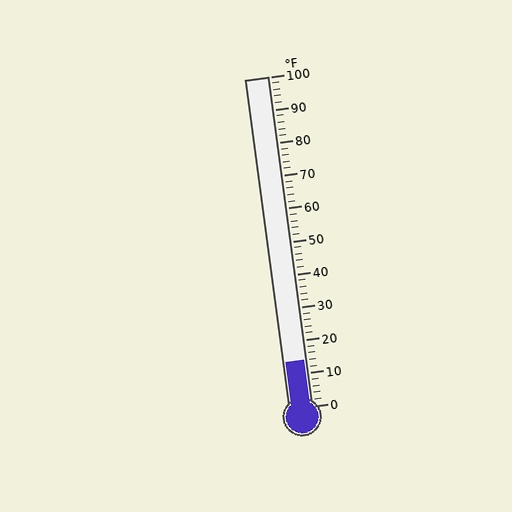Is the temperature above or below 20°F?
The temperature is below 20°F.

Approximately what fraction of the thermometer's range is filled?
The thermometer is filled to approximately 15% of its range.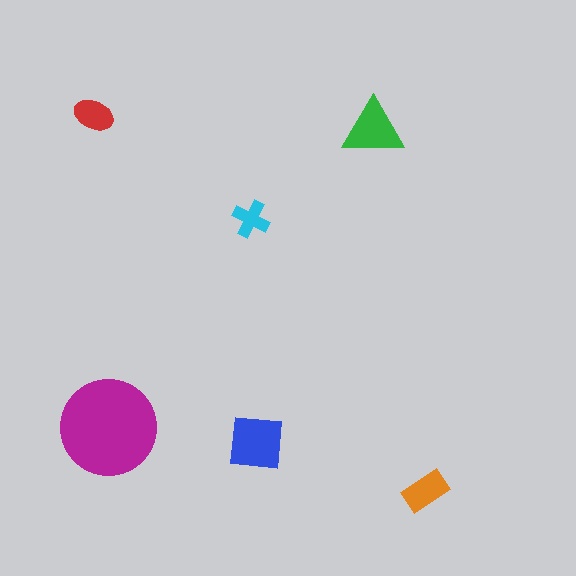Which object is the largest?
The magenta circle.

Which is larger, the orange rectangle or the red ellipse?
The orange rectangle.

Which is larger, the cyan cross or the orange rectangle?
The orange rectangle.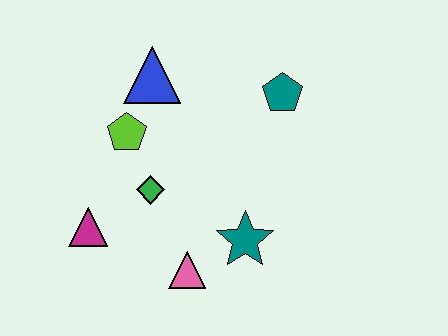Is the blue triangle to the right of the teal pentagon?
No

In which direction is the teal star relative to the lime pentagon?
The teal star is to the right of the lime pentagon.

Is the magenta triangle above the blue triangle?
No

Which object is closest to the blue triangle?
The lime pentagon is closest to the blue triangle.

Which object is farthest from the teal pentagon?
The magenta triangle is farthest from the teal pentagon.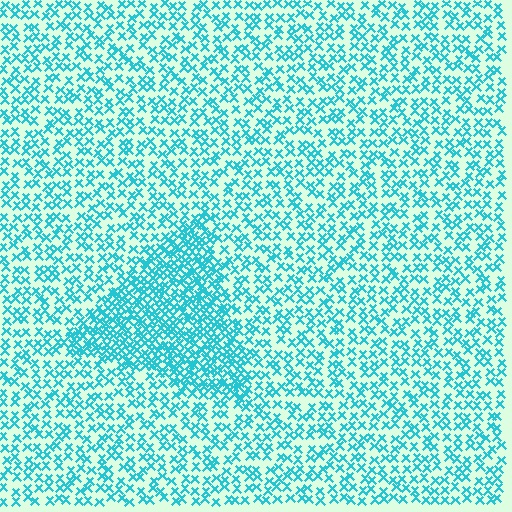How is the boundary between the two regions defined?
The boundary is defined by a change in element density (approximately 2.0x ratio). All elements are the same color, size, and shape.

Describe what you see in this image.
The image contains small cyan elements arranged at two different densities. A triangle-shaped region is visible where the elements are more densely packed than the surrounding area.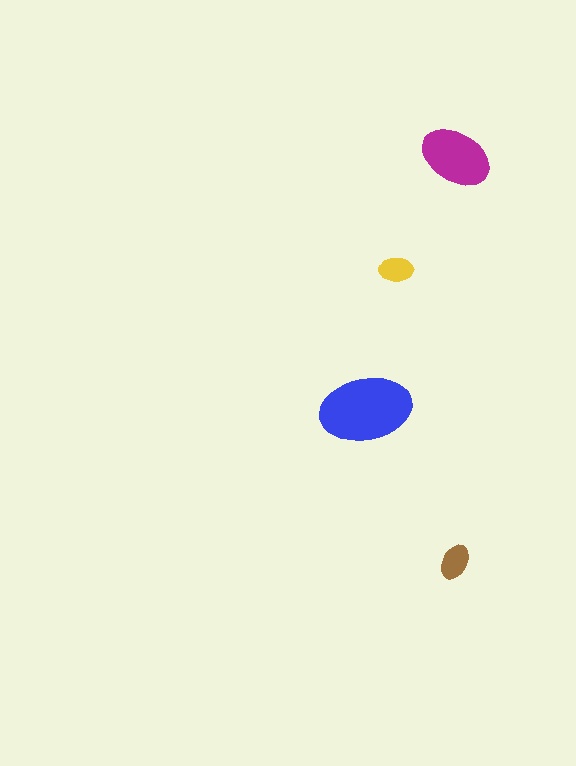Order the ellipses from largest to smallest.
the blue one, the magenta one, the brown one, the yellow one.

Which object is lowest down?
The brown ellipse is bottommost.